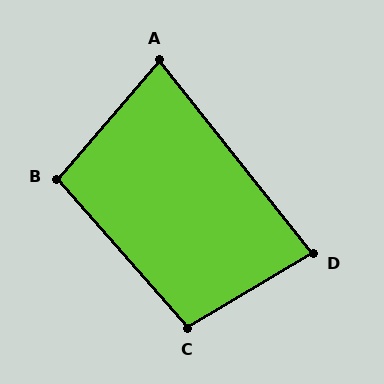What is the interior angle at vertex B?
Approximately 98 degrees (obtuse).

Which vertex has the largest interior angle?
C, at approximately 101 degrees.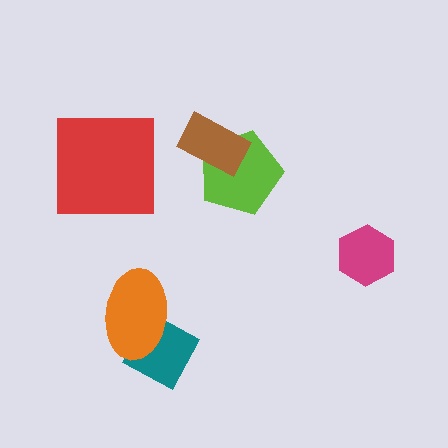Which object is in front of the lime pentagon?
The brown rectangle is in front of the lime pentagon.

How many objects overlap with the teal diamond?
1 object overlaps with the teal diamond.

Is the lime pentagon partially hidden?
Yes, it is partially covered by another shape.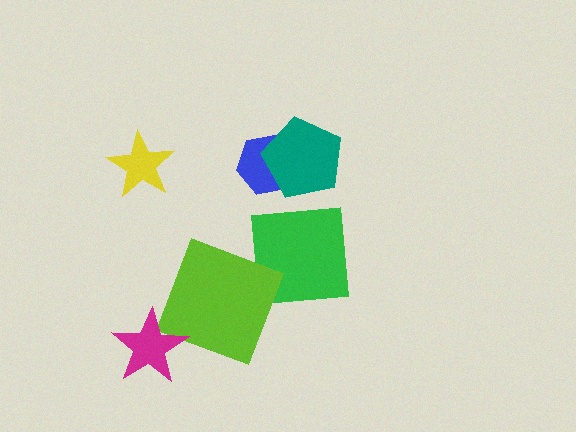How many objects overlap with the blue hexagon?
1 object overlaps with the blue hexagon.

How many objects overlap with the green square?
0 objects overlap with the green square.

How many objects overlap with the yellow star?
0 objects overlap with the yellow star.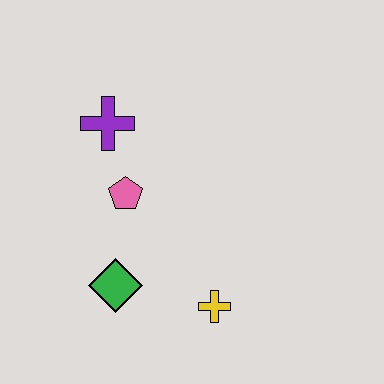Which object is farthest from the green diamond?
The purple cross is farthest from the green diamond.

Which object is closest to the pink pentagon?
The purple cross is closest to the pink pentagon.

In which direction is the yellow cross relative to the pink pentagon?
The yellow cross is below the pink pentagon.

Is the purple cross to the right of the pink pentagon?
No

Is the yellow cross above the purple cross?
No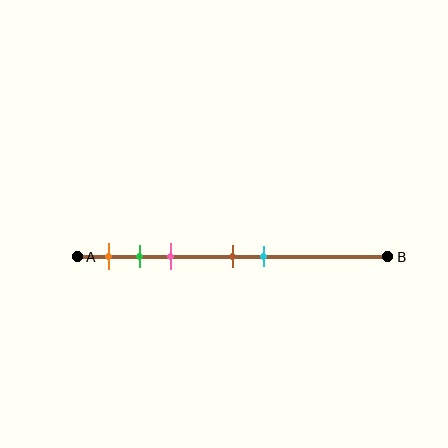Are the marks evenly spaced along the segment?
No, the marks are not evenly spaced.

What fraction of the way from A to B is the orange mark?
The orange mark is approximately 10% (0.1) of the way from A to B.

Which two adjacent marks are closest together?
The green and pink marks are the closest adjacent pair.